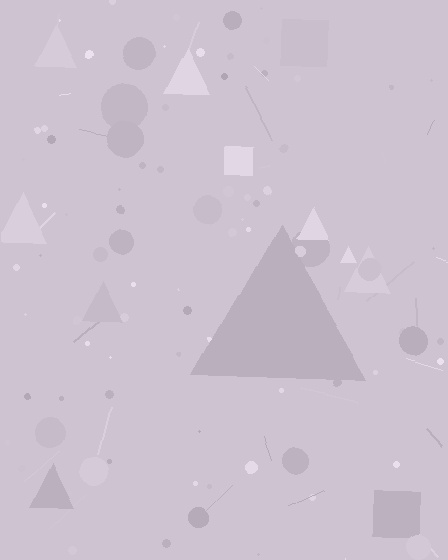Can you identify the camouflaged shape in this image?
The camouflaged shape is a triangle.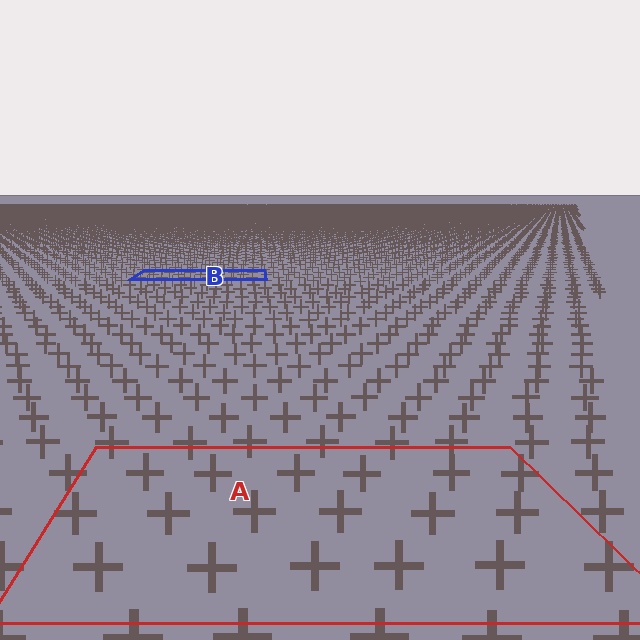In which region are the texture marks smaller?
The texture marks are smaller in region B, because it is farther away.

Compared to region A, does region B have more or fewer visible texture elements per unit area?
Region B has more texture elements per unit area — they are packed more densely because it is farther away.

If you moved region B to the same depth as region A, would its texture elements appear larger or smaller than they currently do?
They would appear larger. At a closer depth, the same texture elements are projected at a bigger on-screen size.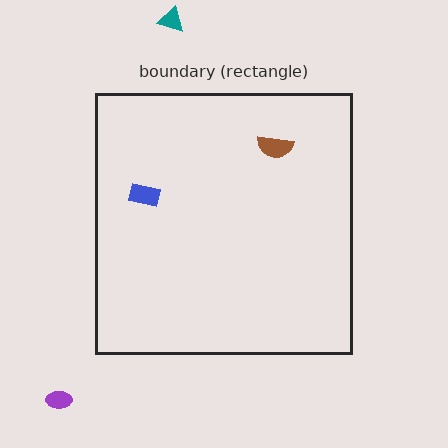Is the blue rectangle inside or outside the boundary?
Inside.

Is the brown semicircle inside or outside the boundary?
Inside.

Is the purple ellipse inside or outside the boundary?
Outside.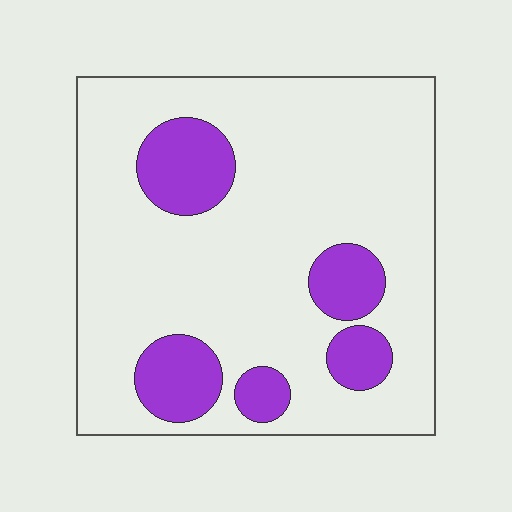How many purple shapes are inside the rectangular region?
5.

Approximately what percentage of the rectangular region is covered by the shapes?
Approximately 20%.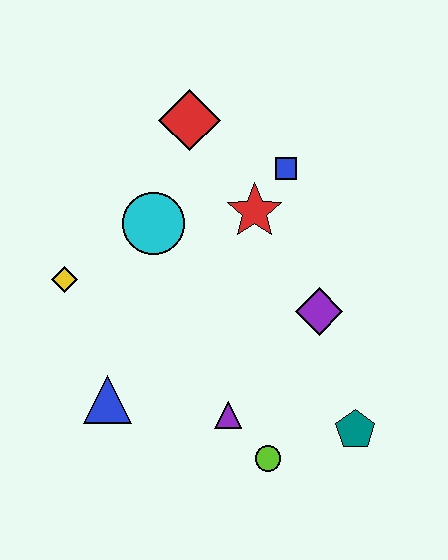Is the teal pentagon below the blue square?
Yes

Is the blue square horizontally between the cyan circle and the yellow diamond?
No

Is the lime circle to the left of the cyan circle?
No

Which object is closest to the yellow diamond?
The cyan circle is closest to the yellow diamond.